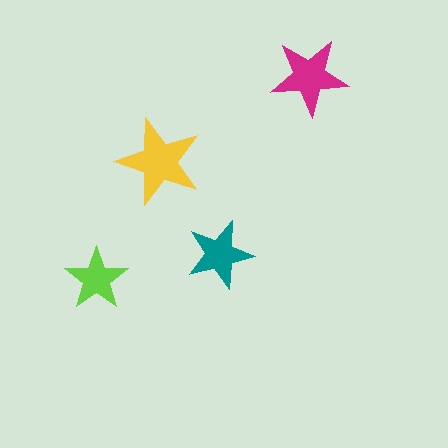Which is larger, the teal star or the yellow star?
The yellow one.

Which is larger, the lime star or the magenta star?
The magenta one.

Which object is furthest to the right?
The magenta star is rightmost.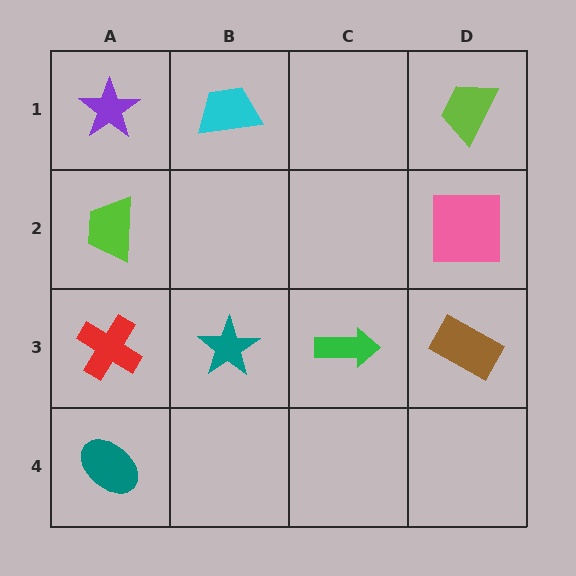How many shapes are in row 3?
4 shapes.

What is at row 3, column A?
A red cross.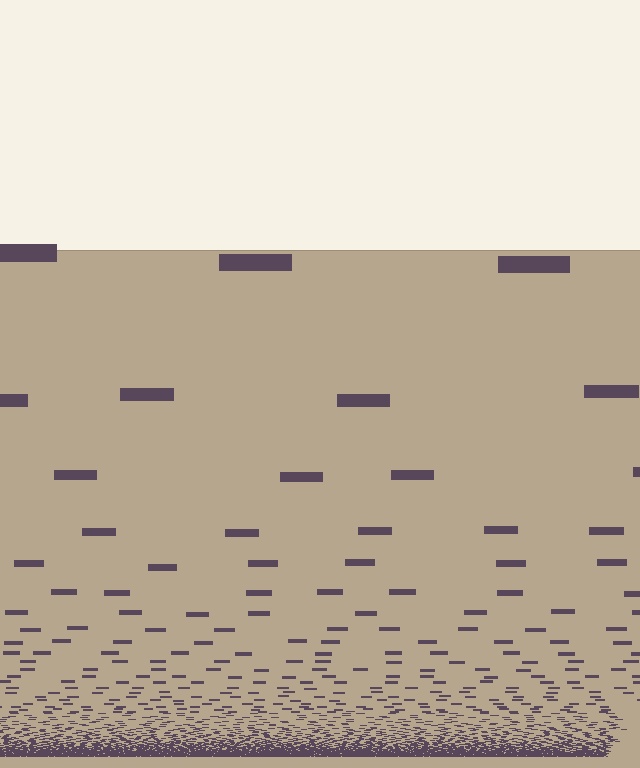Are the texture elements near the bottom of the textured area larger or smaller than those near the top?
Smaller. The gradient is inverted — elements near the bottom are smaller and denser.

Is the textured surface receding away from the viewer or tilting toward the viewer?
The surface appears to tilt toward the viewer. Texture elements get larger and sparser toward the top.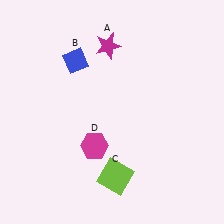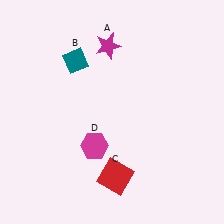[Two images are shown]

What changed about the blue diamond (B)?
In Image 1, B is blue. In Image 2, it changed to teal.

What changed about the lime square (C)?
In Image 1, C is lime. In Image 2, it changed to red.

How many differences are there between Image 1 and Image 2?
There are 2 differences between the two images.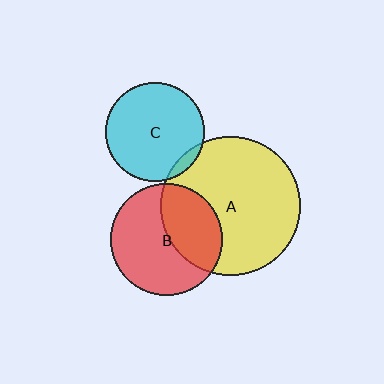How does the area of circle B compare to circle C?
Approximately 1.3 times.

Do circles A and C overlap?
Yes.